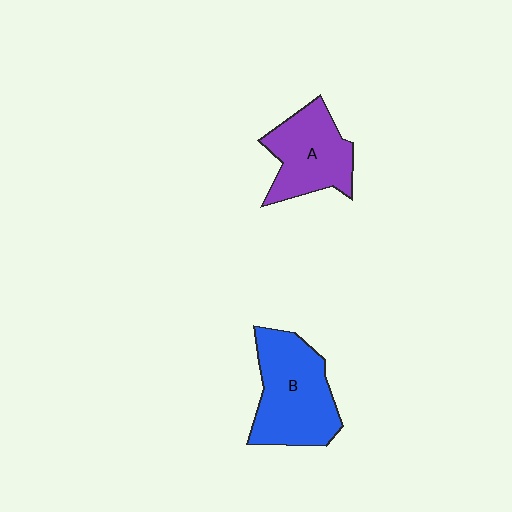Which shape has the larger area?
Shape B (blue).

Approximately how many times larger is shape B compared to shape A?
Approximately 1.3 times.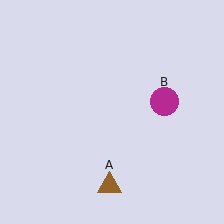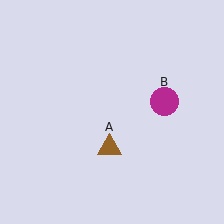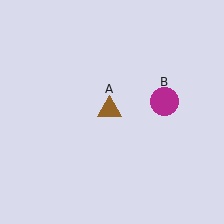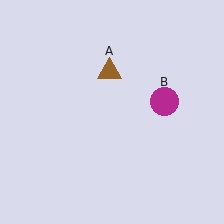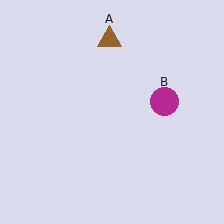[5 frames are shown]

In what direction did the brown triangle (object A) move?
The brown triangle (object A) moved up.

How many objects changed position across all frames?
1 object changed position: brown triangle (object A).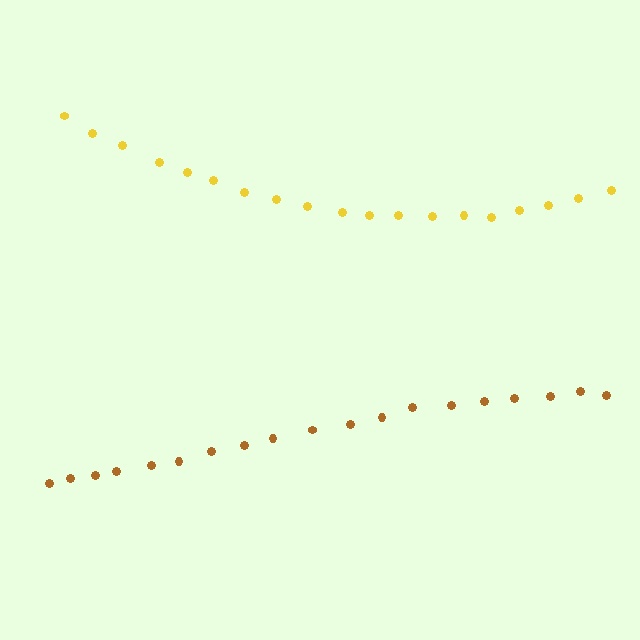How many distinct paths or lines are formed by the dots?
There are 2 distinct paths.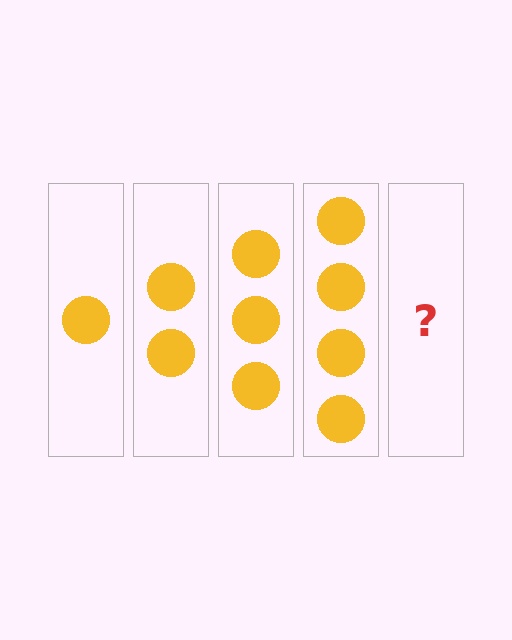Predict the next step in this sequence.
The next step is 5 circles.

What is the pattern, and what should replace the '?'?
The pattern is that each step adds one more circle. The '?' should be 5 circles.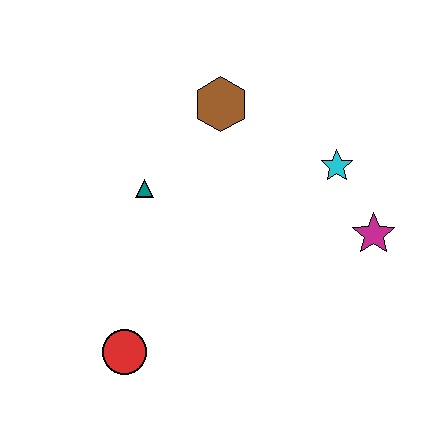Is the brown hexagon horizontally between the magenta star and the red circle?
Yes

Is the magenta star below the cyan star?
Yes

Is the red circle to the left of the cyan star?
Yes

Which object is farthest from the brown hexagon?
The red circle is farthest from the brown hexagon.